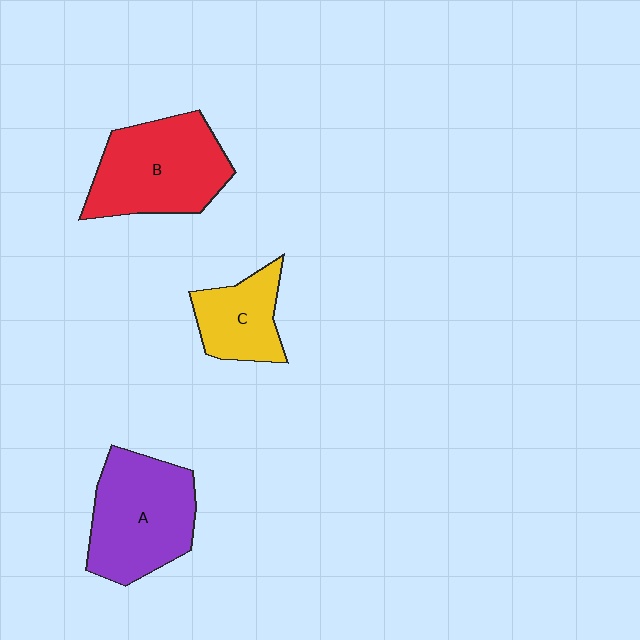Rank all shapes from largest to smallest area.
From largest to smallest: B (red), A (purple), C (yellow).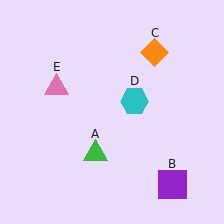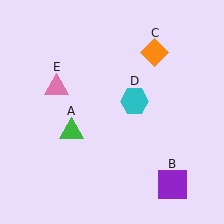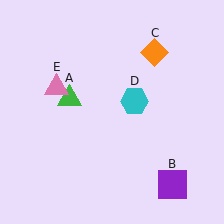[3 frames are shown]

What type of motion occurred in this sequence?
The green triangle (object A) rotated clockwise around the center of the scene.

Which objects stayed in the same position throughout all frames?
Purple square (object B) and orange diamond (object C) and cyan hexagon (object D) and pink triangle (object E) remained stationary.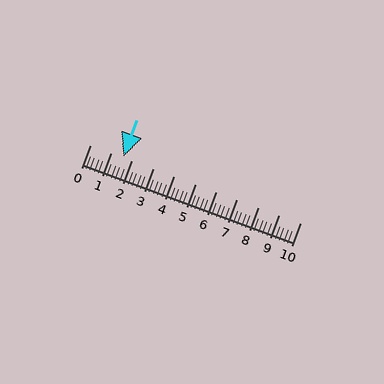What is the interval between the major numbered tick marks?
The major tick marks are spaced 1 units apart.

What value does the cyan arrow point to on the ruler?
The cyan arrow points to approximately 1.6.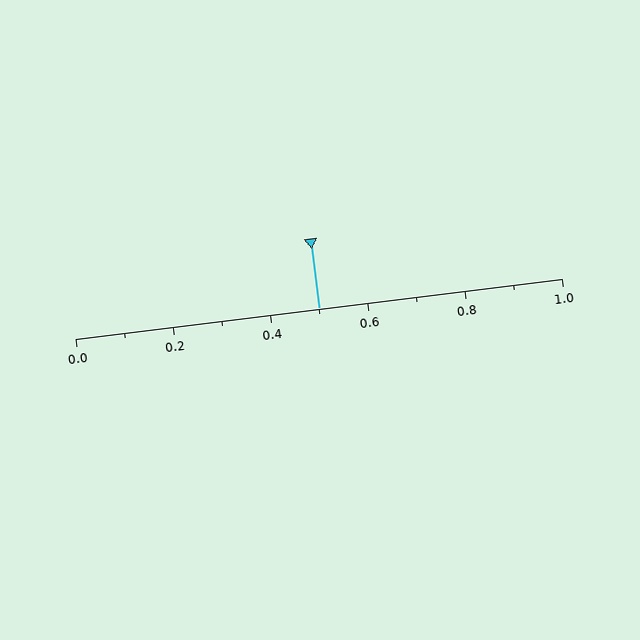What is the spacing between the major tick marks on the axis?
The major ticks are spaced 0.2 apart.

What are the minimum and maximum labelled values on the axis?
The axis runs from 0.0 to 1.0.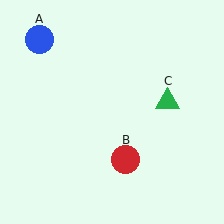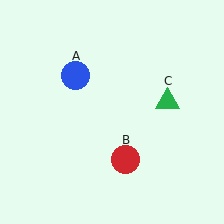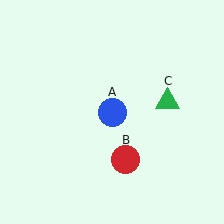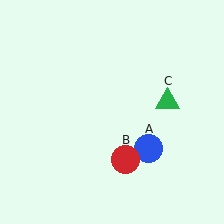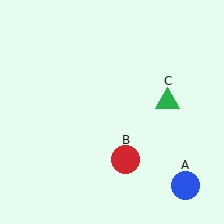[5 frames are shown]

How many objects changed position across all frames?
1 object changed position: blue circle (object A).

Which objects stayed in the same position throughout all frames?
Red circle (object B) and green triangle (object C) remained stationary.